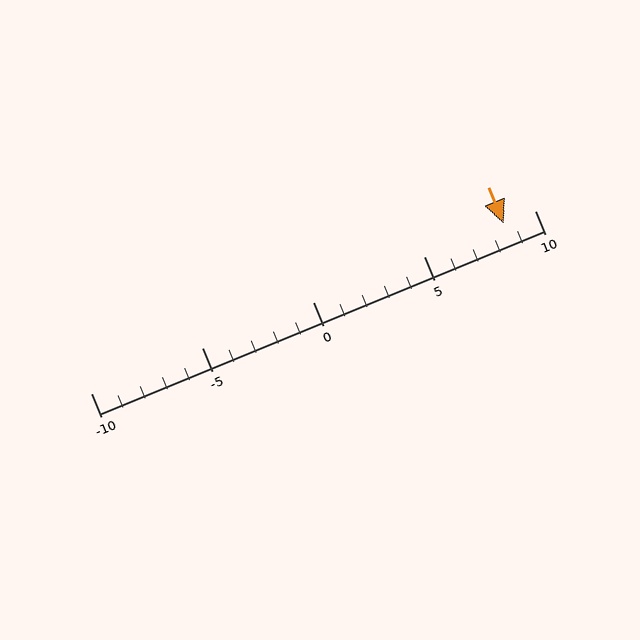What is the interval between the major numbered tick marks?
The major tick marks are spaced 5 units apart.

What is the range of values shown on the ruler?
The ruler shows values from -10 to 10.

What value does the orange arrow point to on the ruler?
The orange arrow points to approximately 9.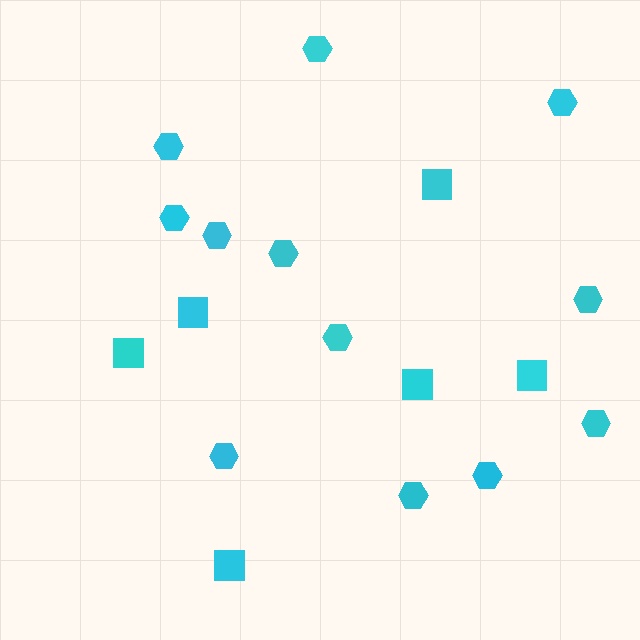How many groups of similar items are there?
There are 2 groups: one group of hexagons (12) and one group of squares (6).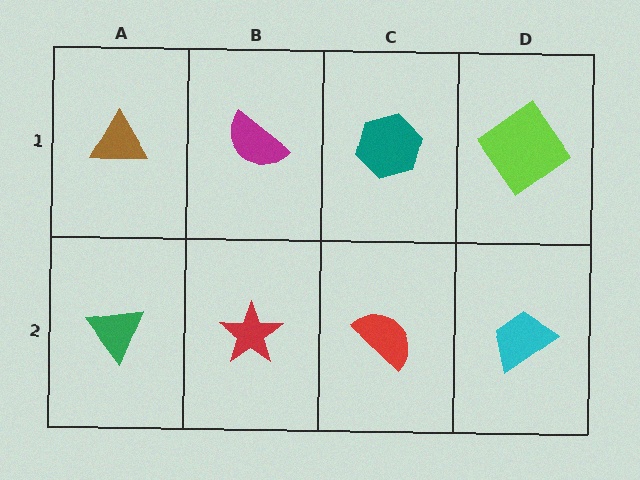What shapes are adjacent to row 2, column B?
A magenta semicircle (row 1, column B), a green triangle (row 2, column A), a red semicircle (row 2, column C).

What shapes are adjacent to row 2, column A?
A brown triangle (row 1, column A), a red star (row 2, column B).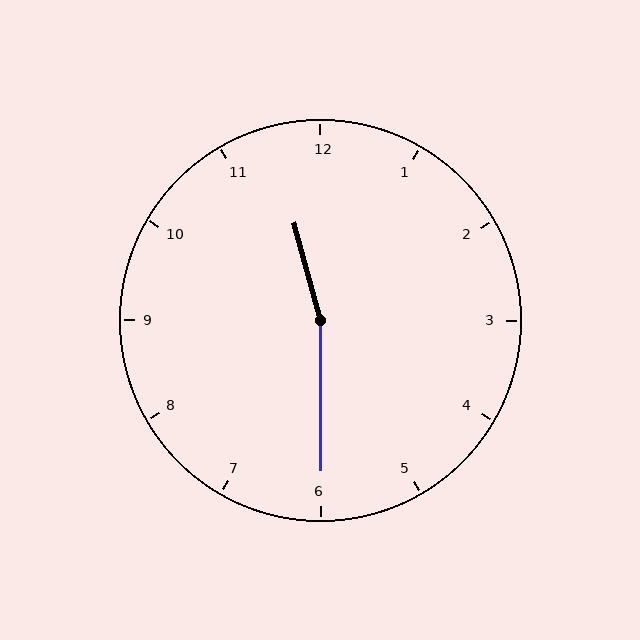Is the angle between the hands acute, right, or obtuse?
It is obtuse.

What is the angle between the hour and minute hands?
Approximately 165 degrees.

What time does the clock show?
11:30.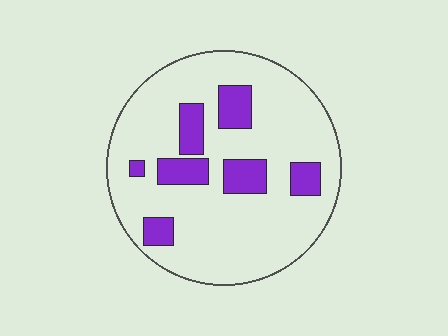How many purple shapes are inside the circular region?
7.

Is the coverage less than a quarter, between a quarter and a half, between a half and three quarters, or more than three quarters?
Less than a quarter.